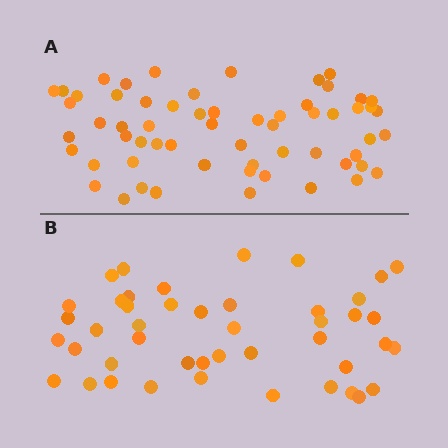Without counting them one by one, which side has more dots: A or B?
Region A (the top region) has more dots.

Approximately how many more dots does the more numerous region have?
Region A has approximately 15 more dots than region B.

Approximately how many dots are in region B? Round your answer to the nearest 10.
About 40 dots. (The exact count is 45, which rounds to 40.)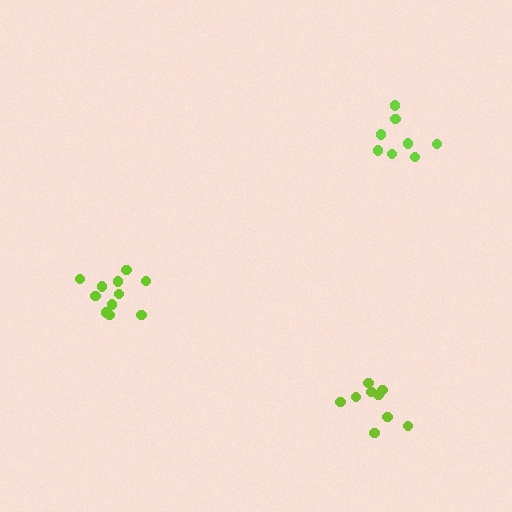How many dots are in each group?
Group 1: 9 dots, Group 2: 8 dots, Group 3: 11 dots (28 total).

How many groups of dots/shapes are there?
There are 3 groups.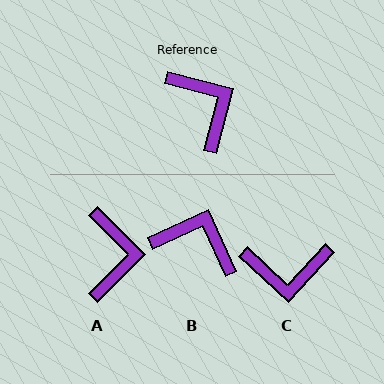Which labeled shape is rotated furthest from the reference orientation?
C, about 118 degrees away.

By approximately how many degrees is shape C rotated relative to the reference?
Approximately 118 degrees clockwise.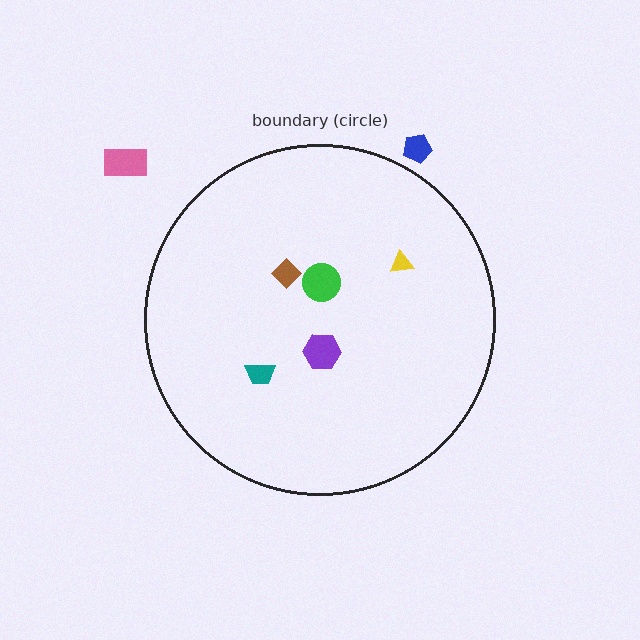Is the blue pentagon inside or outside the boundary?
Outside.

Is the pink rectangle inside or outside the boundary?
Outside.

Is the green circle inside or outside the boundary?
Inside.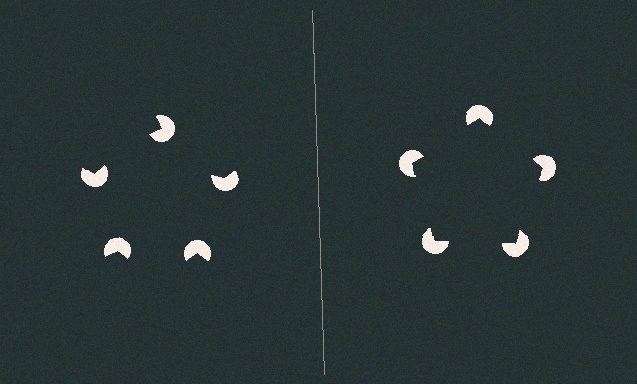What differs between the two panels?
The pac-man discs are positioned identically on both sides; only the wedge orientations differ. On the right they align to a pentagon; on the left they are misaligned.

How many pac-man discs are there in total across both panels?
10 — 5 on each side.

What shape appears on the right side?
An illusory pentagon.